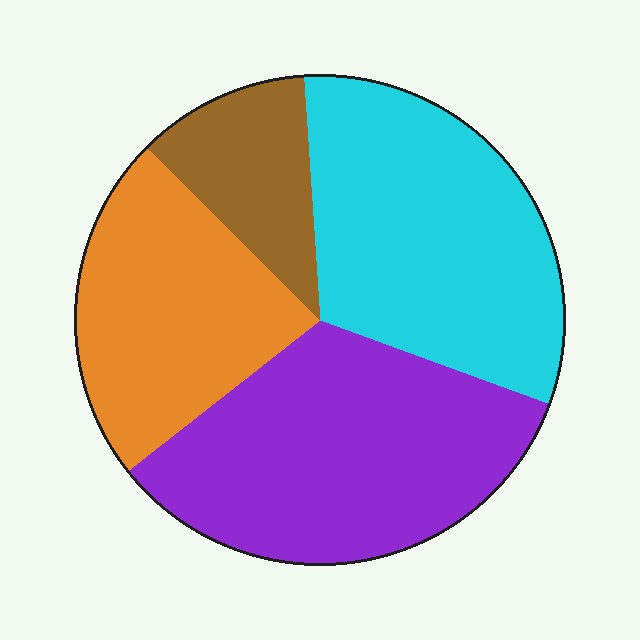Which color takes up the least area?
Brown, at roughly 10%.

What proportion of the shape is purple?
Purple covers 34% of the shape.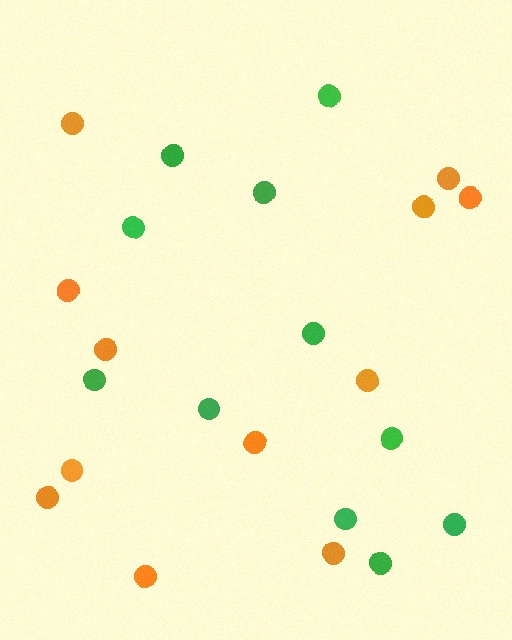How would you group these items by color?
There are 2 groups: one group of green circles (11) and one group of orange circles (12).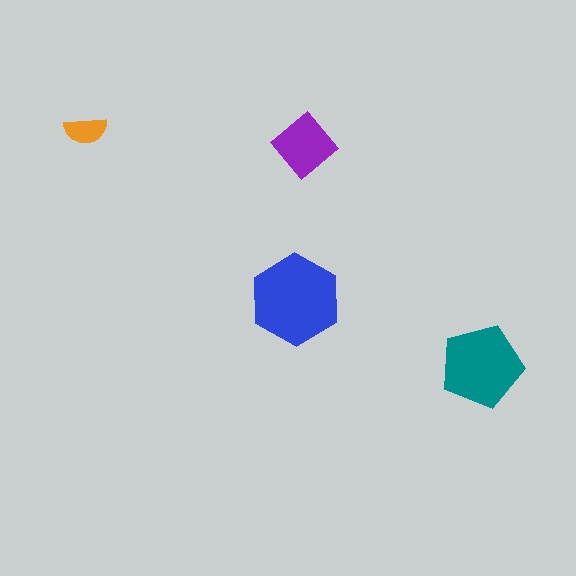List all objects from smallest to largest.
The orange semicircle, the purple diamond, the teal pentagon, the blue hexagon.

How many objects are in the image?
There are 4 objects in the image.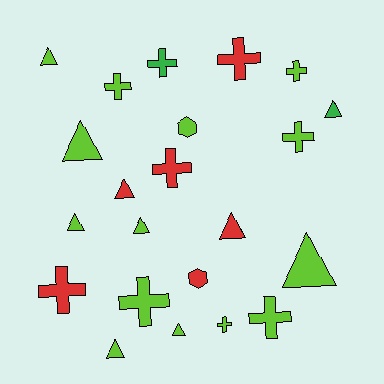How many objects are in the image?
There are 22 objects.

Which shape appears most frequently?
Triangle, with 10 objects.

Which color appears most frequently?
Lime, with 14 objects.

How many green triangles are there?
There is 1 green triangle.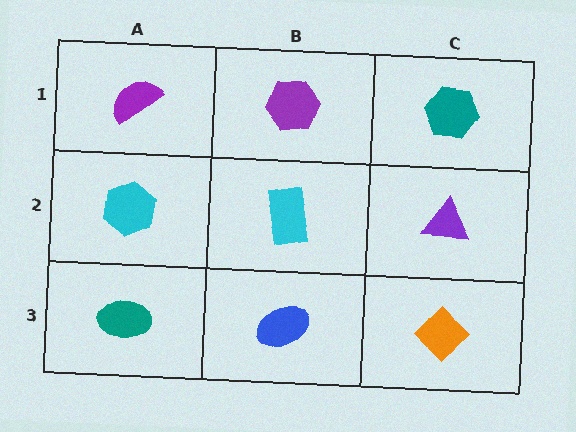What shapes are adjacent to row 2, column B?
A purple hexagon (row 1, column B), a blue ellipse (row 3, column B), a cyan hexagon (row 2, column A), a purple triangle (row 2, column C).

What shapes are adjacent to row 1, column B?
A cyan rectangle (row 2, column B), a purple semicircle (row 1, column A), a teal hexagon (row 1, column C).